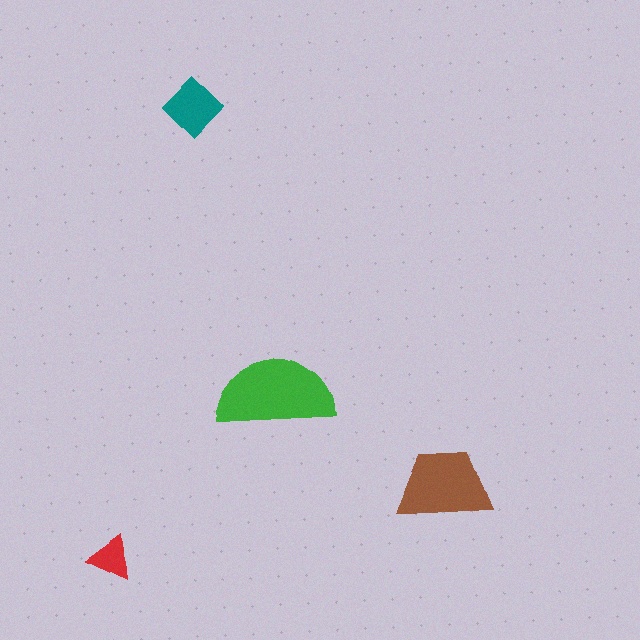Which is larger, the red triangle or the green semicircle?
The green semicircle.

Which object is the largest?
The green semicircle.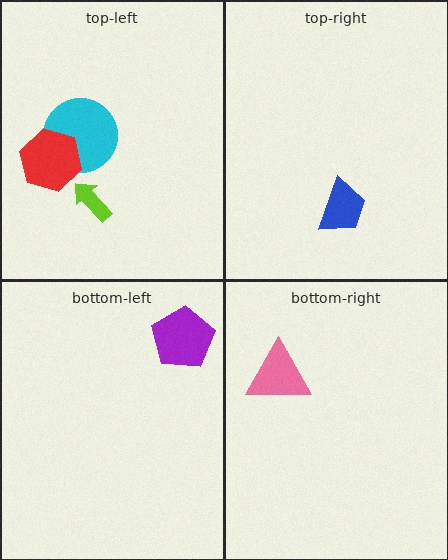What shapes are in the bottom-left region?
The purple pentagon.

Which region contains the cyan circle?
The top-left region.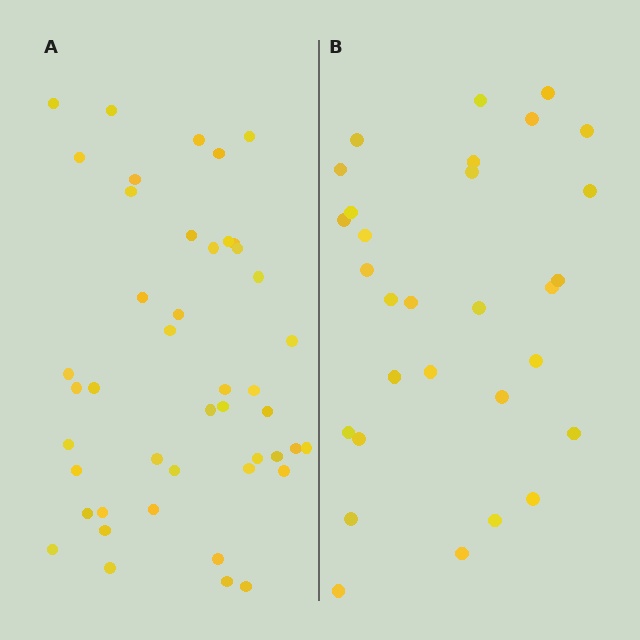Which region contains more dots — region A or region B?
Region A (the left region) has more dots.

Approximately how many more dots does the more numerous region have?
Region A has approximately 15 more dots than region B.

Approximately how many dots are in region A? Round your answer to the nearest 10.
About 40 dots. (The exact count is 45, which rounds to 40.)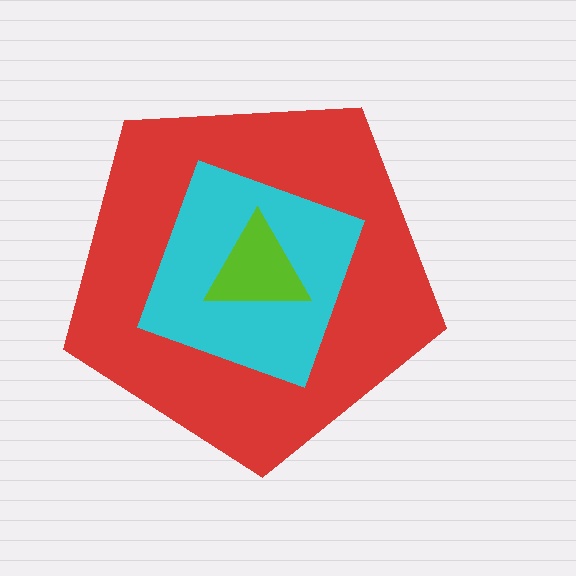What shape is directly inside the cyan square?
The lime triangle.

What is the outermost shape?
The red pentagon.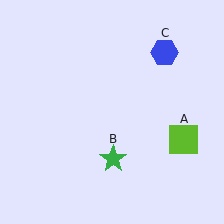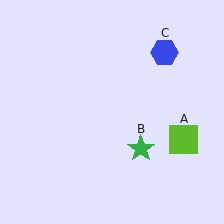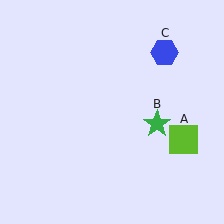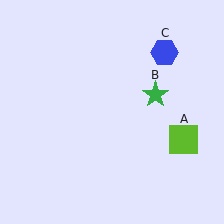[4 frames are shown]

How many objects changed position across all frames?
1 object changed position: green star (object B).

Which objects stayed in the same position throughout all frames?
Lime square (object A) and blue hexagon (object C) remained stationary.